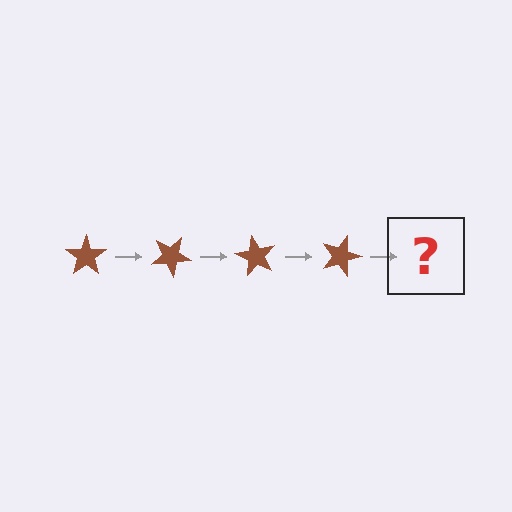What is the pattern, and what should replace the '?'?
The pattern is that the star rotates 30 degrees each step. The '?' should be a brown star rotated 120 degrees.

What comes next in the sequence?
The next element should be a brown star rotated 120 degrees.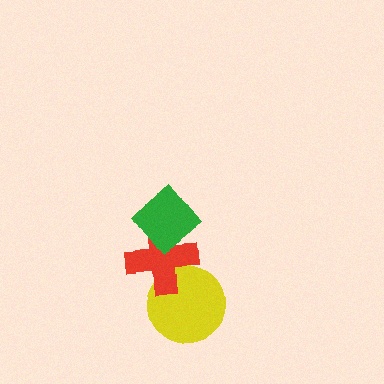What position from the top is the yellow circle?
The yellow circle is 3rd from the top.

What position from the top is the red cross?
The red cross is 2nd from the top.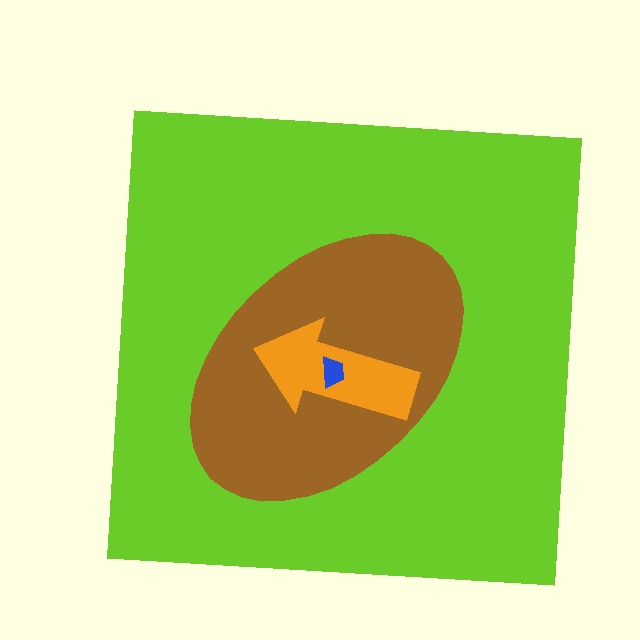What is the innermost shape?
The blue trapezoid.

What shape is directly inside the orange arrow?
The blue trapezoid.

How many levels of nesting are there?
4.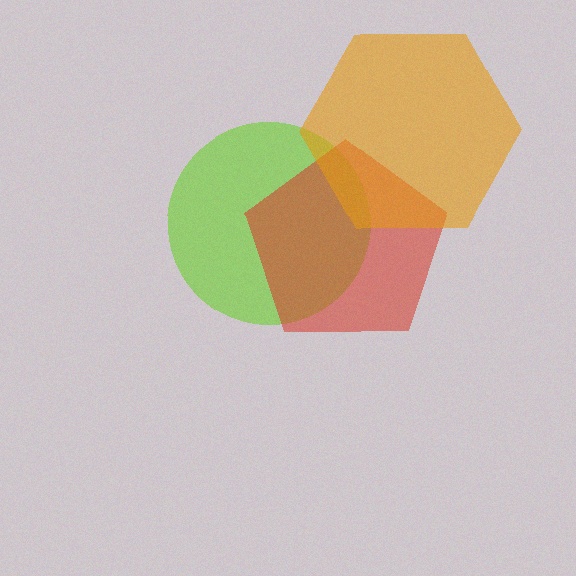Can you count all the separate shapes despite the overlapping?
Yes, there are 3 separate shapes.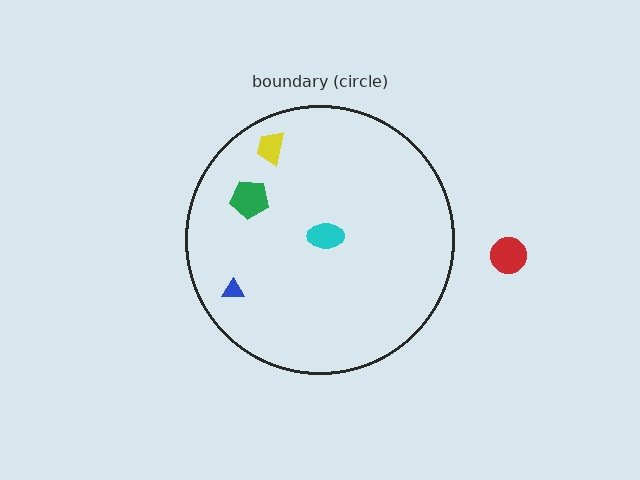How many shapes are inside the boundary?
4 inside, 1 outside.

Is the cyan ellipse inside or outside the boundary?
Inside.